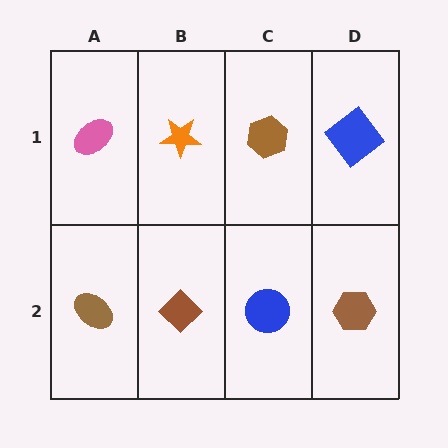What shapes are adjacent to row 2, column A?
A pink ellipse (row 1, column A), a brown diamond (row 2, column B).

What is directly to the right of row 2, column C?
A brown hexagon.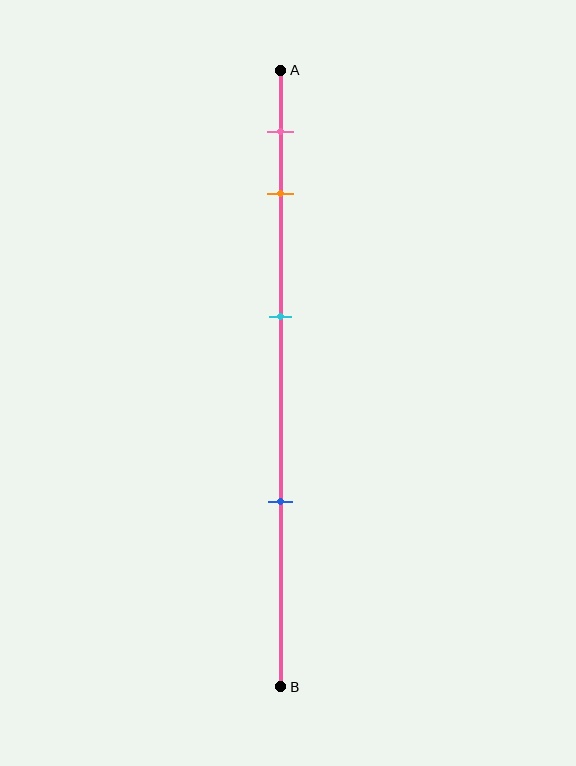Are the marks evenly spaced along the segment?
No, the marks are not evenly spaced.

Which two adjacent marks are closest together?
The pink and orange marks are the closest adjacent pair.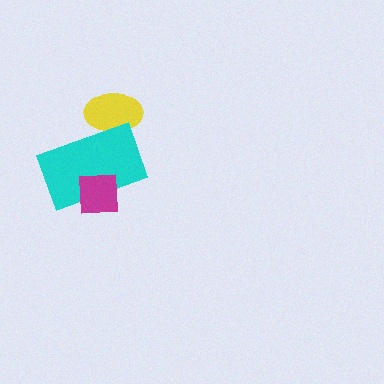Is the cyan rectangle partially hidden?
Yes, it is partially covered by another shape.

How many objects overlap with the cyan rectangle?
2 objects overlap with the cyan rectangle.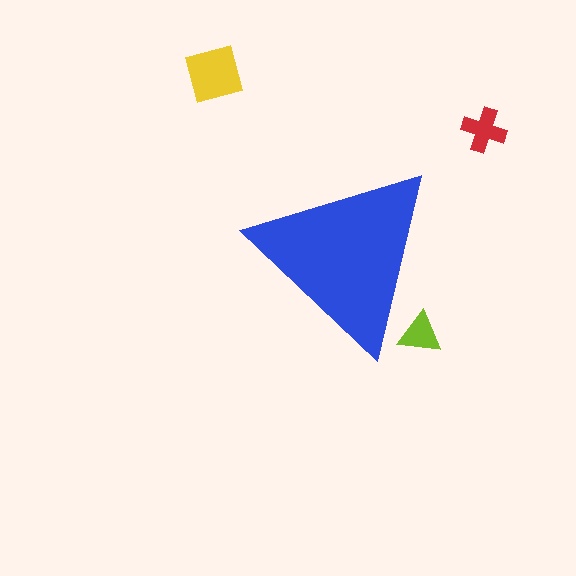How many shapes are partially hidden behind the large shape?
1 shape is partially hidden.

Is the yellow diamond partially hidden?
No, the yellow diamond is fully visible.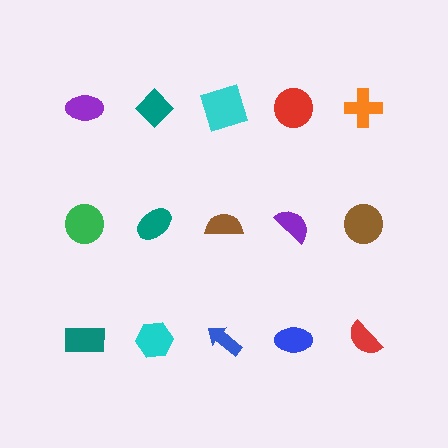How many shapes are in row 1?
5 shapes.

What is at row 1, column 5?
An orange cross.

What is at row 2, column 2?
A teal ellipse.